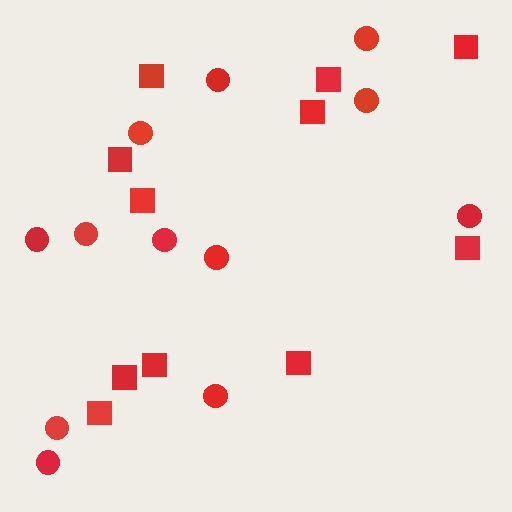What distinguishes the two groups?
There are 2 groups: one group of squares (11) and one group of circles (12).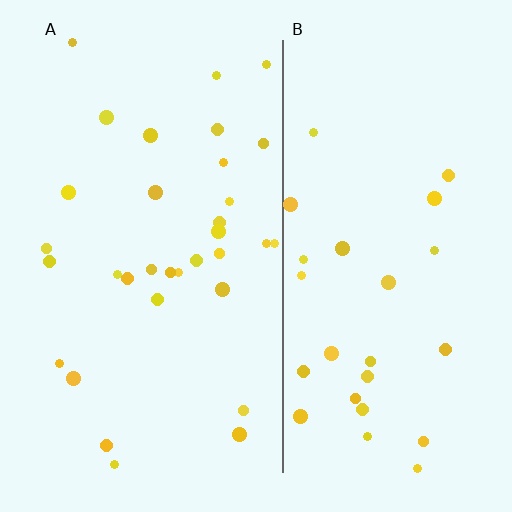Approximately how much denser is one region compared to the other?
Approximately 1.2× — region A over region B.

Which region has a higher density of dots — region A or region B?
A (the left).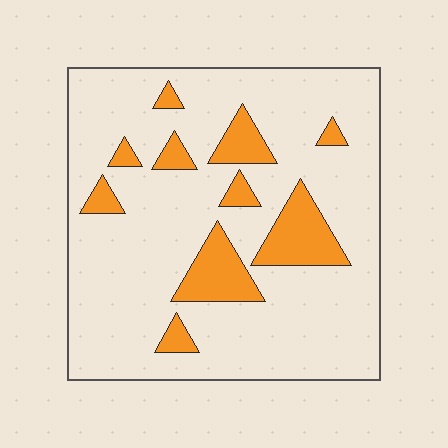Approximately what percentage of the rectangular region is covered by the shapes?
Approximately 15%.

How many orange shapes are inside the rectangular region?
10.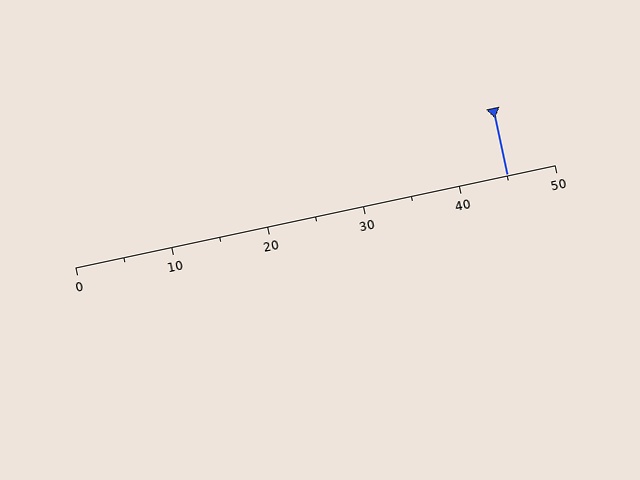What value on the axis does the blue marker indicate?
The marker indicates approximately 45.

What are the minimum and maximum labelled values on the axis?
The axis runs from 0 to 50.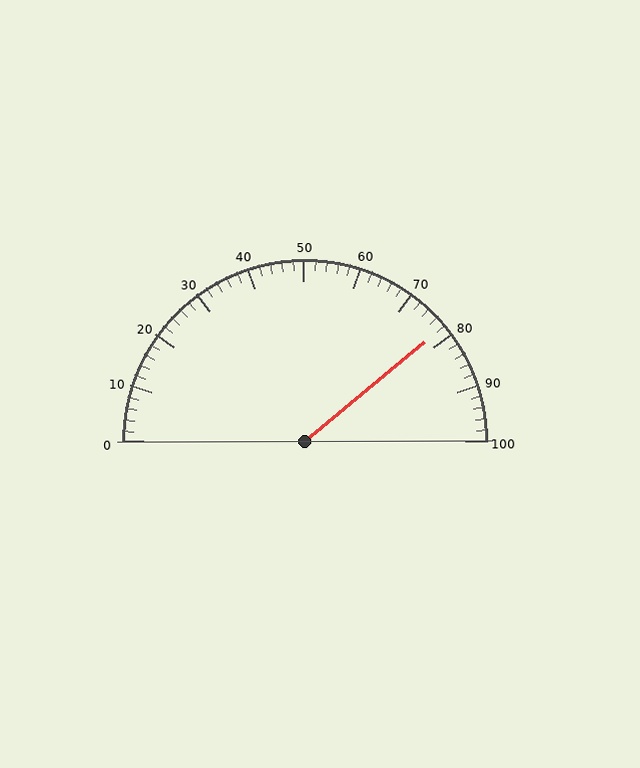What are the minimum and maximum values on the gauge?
The gauge ranges from 0 to 100.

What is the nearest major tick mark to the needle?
The nearest major tick mark is 80.